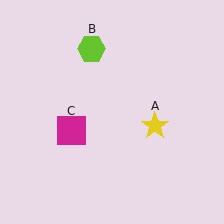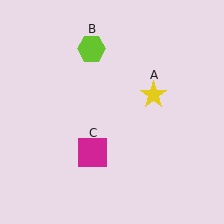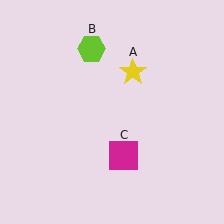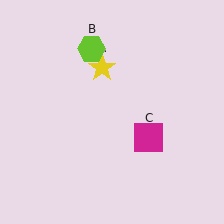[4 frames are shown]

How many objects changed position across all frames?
2 objects changed position: yellow star (object A), magenta square (object C).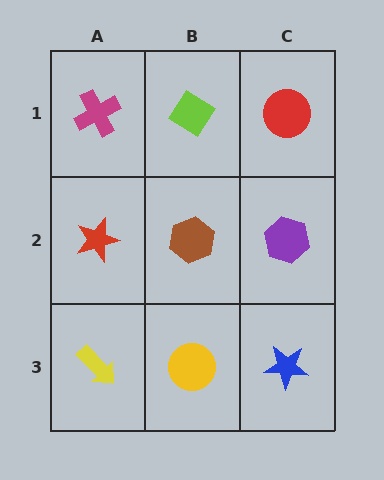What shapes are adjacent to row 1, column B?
A brown hexagon (row 2, column B), a magenta cross (row 1, column A), a red circle (row 1, column C).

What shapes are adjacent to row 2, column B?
A lime diamond (row 1, column B), a yellow circle (row 3, column B), a red star (row 2, column A), a purple hexagon (row 2, column C).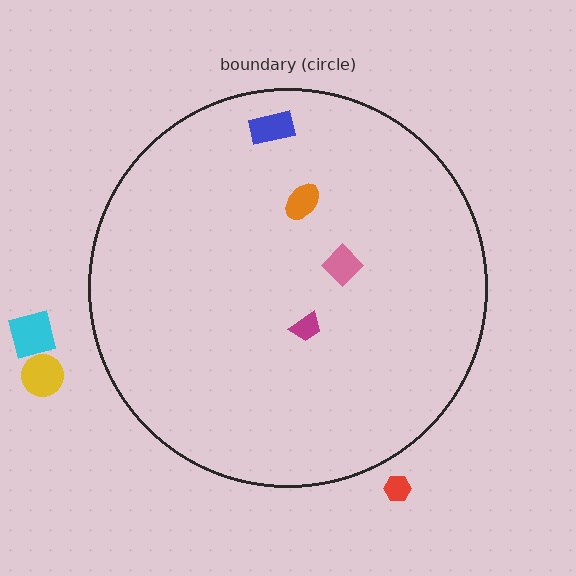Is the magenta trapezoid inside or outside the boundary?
Inside.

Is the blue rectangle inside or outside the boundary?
Inside.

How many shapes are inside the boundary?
4 inside, 3 outside.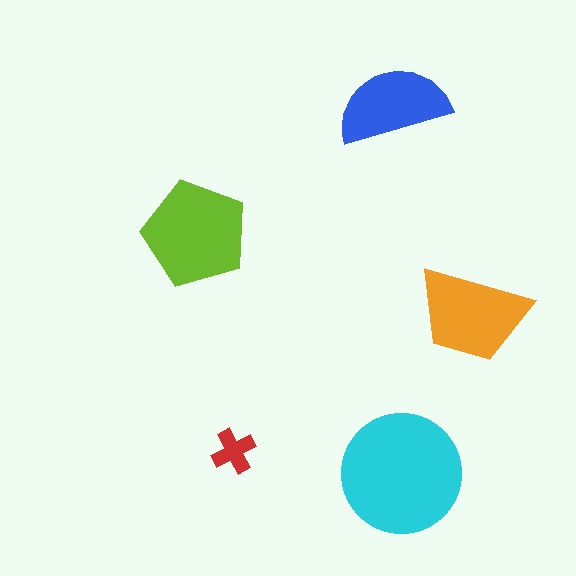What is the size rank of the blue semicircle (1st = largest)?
4th.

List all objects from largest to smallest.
The cyan circle, the lime pentagon, the orange trapezoid, the blue semicircle, the red cross.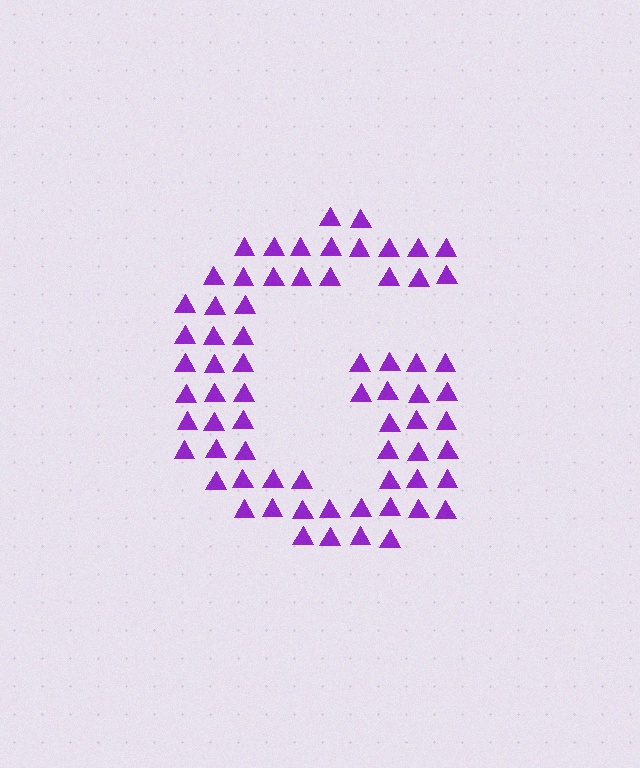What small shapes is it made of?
It is made of small triangles.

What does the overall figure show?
The overall figure shows the letter G.